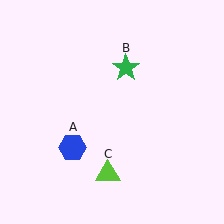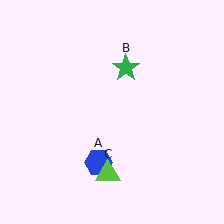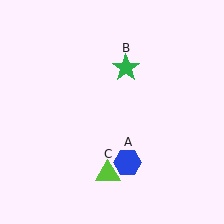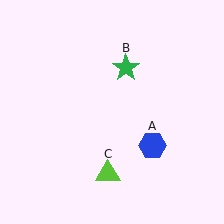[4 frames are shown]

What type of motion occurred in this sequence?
The blue hexagon (object A) rotated counterclockwise around the center of the scene.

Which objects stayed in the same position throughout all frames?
Green star (object B) and lime triangle (object C) remained stationary.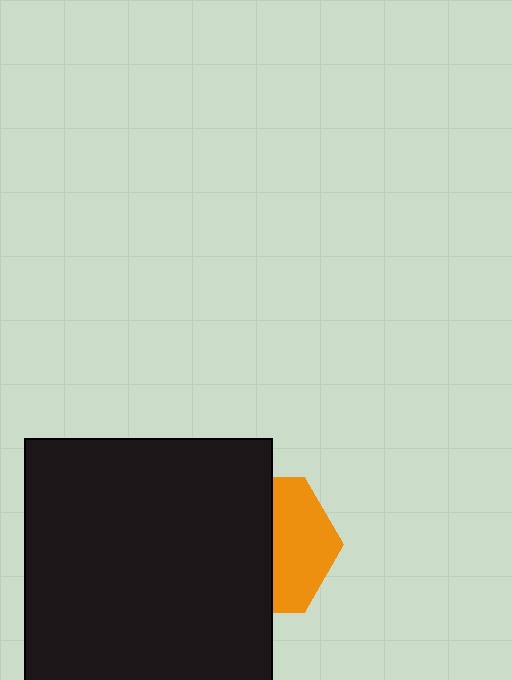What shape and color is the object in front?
The object in front is a black square.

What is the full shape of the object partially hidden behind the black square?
The partially hidden object is an orange hexagon.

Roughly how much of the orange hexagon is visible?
A small part of it is visible (roughly 43%).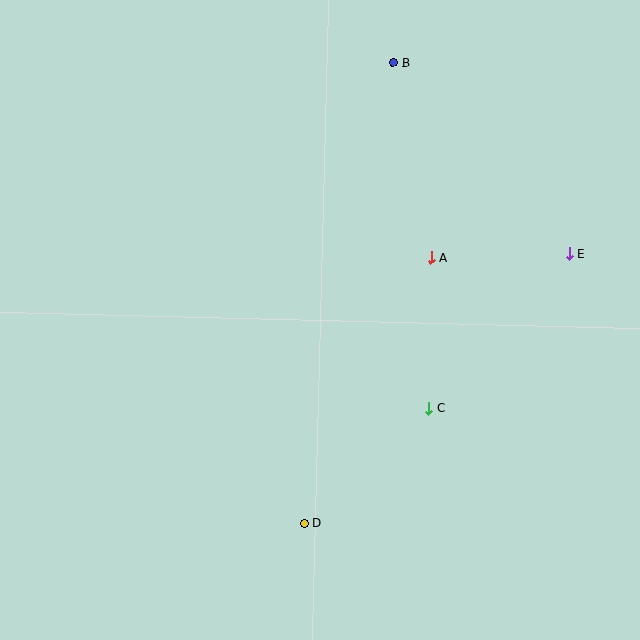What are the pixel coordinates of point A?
Point A is at (431, 257).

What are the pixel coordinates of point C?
Point C is at (429, 408).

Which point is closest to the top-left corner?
Point B is closest to the top-left corner.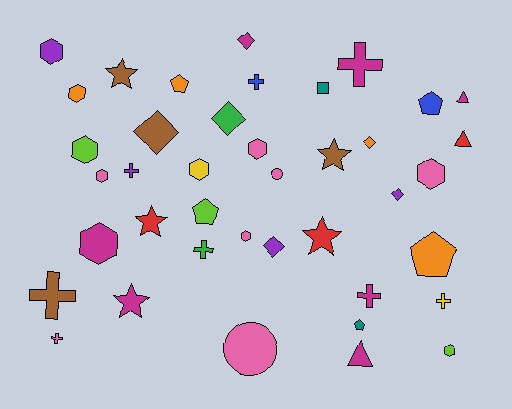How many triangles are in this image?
There are 3 triangles.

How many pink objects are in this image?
There are 7 pink objects.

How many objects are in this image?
There are 40 objects.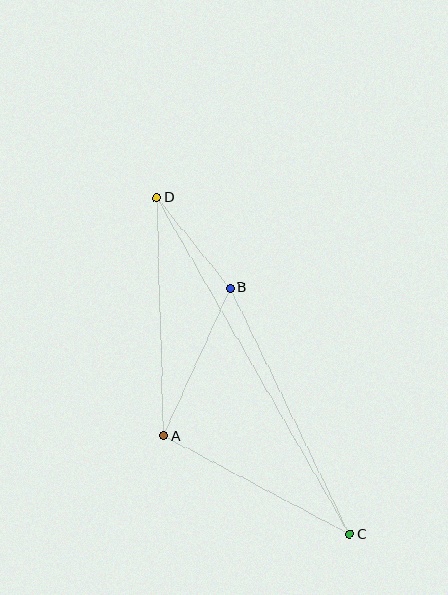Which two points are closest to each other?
Points B and D are closest to each other.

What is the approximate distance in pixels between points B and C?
The distance between B and C is approximately 274 pixels.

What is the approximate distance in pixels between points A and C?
The distance between A and C is approximately 210 pixels.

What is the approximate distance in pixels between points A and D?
The distance between A and D is approximately 239 pixels.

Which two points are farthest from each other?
Points C and D are farthest from each other.